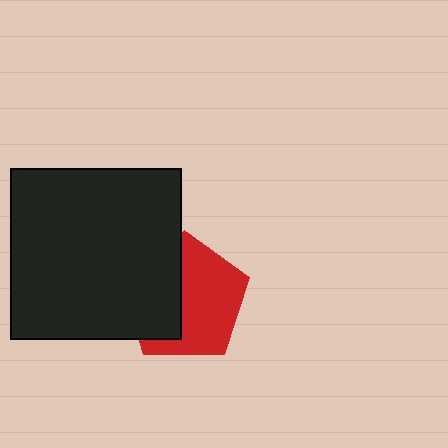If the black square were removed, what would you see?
You would see the complete red pentagon.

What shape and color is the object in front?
The object in front is a black square.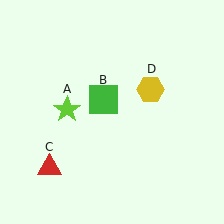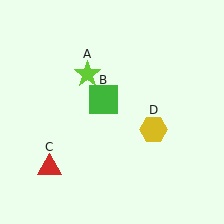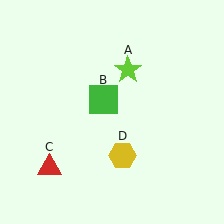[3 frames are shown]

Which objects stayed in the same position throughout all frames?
Green square (object B) and red triangle (object C) remained stationary.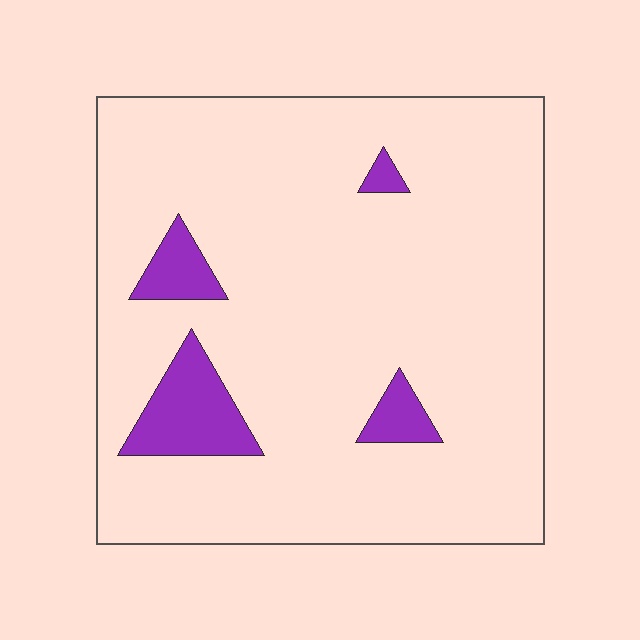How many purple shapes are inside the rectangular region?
4.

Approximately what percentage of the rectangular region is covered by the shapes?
Approximately 10%.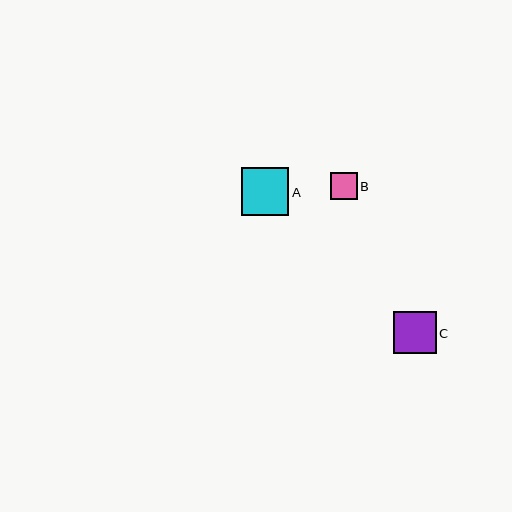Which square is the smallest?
Square B is the smallest with a size of approximately 27 pixels.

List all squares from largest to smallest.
From largest to smallest: A, C, B.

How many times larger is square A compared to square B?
Square A is approximately 1.7 times the size of square B.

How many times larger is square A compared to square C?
Square A is approximately 1.1 times the size of square C.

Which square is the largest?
Square A is the largest with a size of approximately 48 pixels.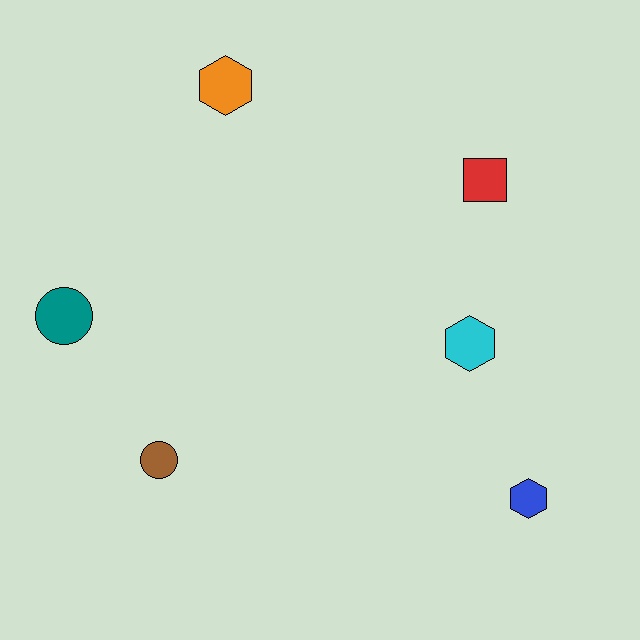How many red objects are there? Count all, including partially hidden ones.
There is 1 red object.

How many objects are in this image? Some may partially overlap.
There are 6 objects.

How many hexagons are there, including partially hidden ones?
There are 3 hexagons.